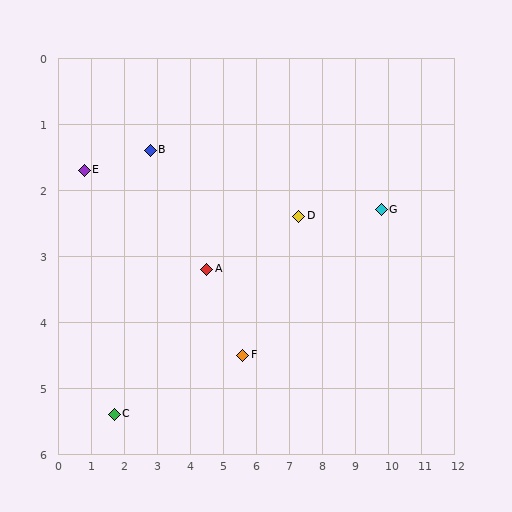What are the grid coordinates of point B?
Point B is at approximately (2.8, 1.4).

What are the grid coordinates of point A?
Point A is at approximately (4.5, 3.2).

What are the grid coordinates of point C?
Point C is at approximately (1.7, 5.4).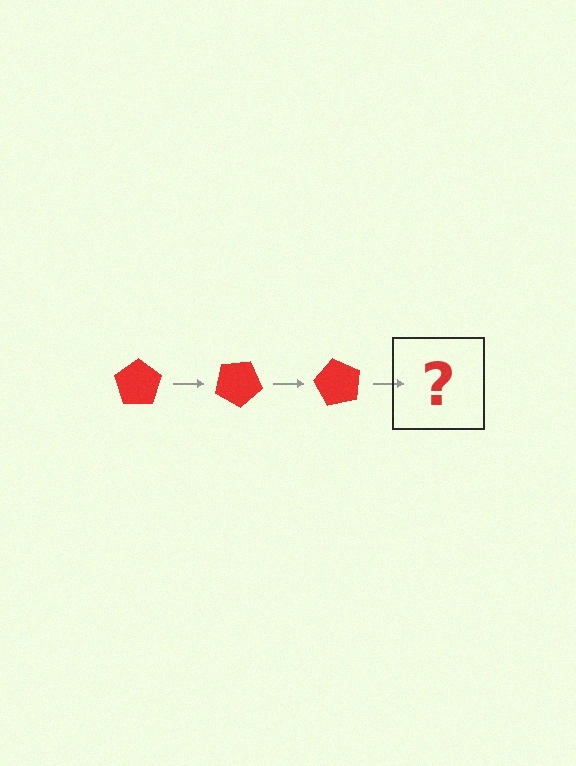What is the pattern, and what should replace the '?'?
The pattern is that the pentagon rotates 30 degrees each step. The '?' should be a red pentagon rotated 90 degrees.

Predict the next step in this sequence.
The next step is a red pentagon rotated 90 degrees.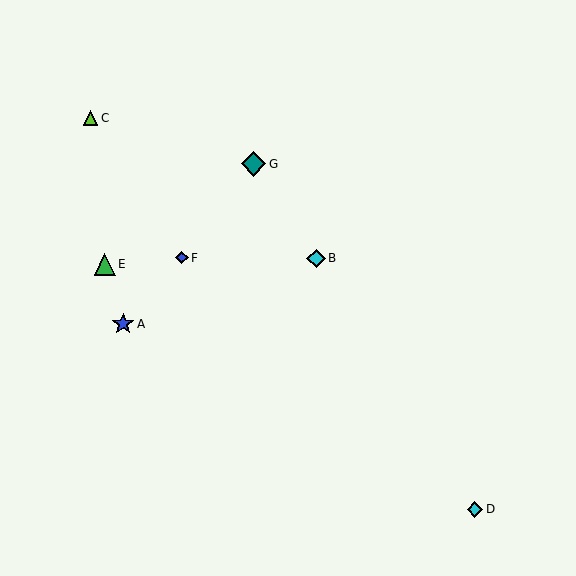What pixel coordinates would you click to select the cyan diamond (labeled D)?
Click at (475, 509) to select the cyan diamond D.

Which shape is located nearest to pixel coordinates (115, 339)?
The blue star (labeled A) at (123, 324) is nearest to that location.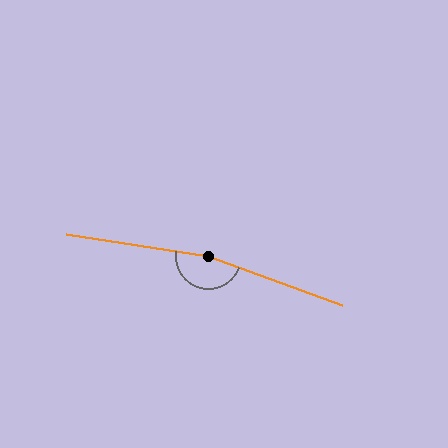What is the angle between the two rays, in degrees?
Approximately 168 degrees.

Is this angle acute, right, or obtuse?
It is obtuse.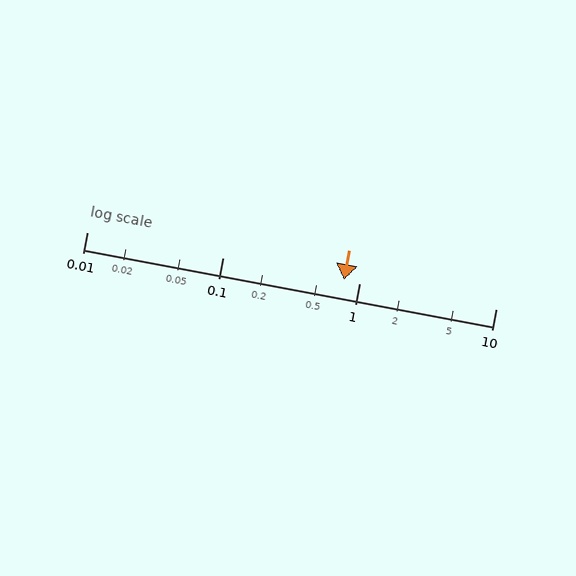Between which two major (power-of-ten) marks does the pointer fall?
The pointer is between 0.1 and 1.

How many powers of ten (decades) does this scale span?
The scale spans 3 decades, from 0.01 to 10.